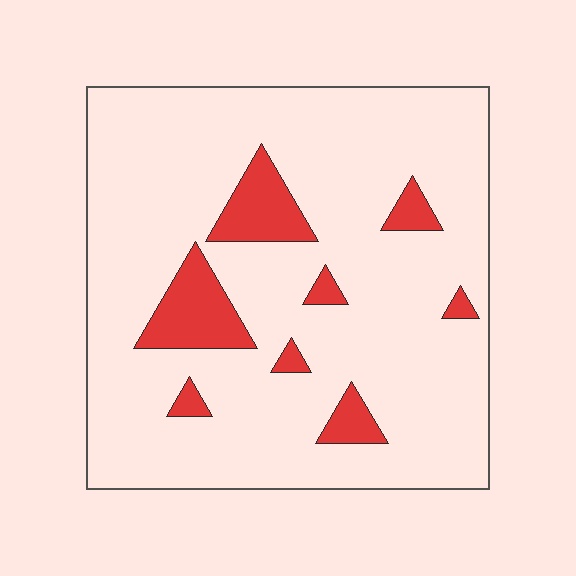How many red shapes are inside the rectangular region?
8.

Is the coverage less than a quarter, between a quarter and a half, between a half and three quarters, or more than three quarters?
Less than a quarter.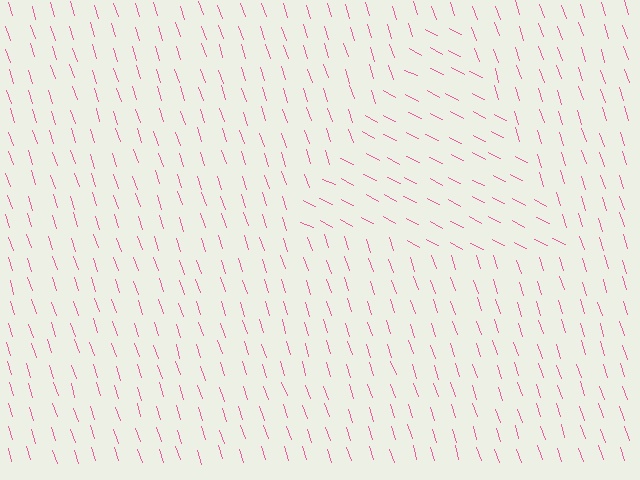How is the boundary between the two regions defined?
The boundary is defined purely by a change in line orientation (approximately 45 degrees difference). All lines are the same color and thickness.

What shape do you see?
I see a triangle.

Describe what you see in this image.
The image is filled with small pink line segments. A triangle region in the image has lines oriented differently from the surrounding lines, creating a visible texture boundary.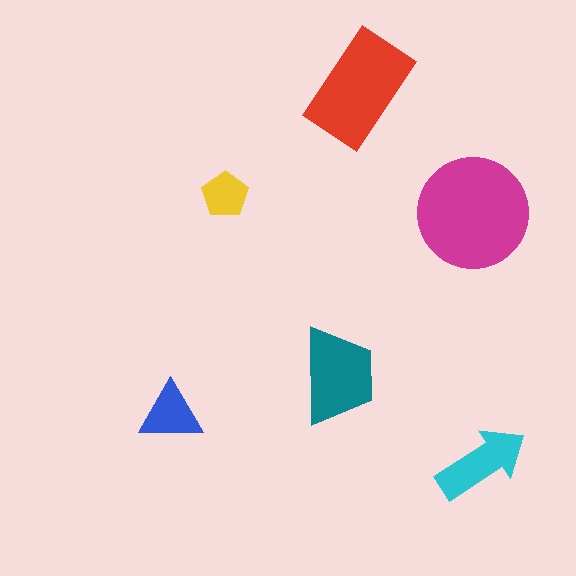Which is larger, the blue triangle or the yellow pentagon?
The blue triangle.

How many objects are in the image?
There are 6 objects in the image.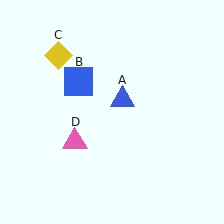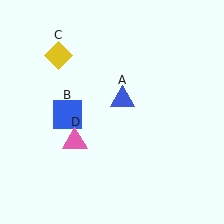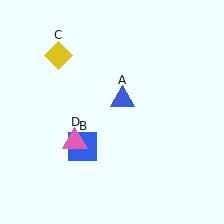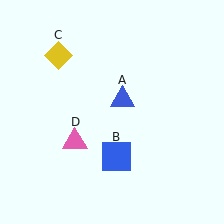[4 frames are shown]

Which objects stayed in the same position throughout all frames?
Blue triangle (object A) and yellow diamond (object C) and pink triangle (object D) remained stationary.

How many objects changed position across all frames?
1 object changed position: blue square (object B).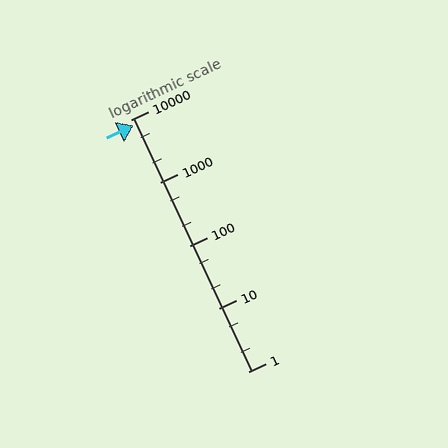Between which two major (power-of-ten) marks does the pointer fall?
The pointer is between 1000 and 10000.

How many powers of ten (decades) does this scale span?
The scale spans 4 decades, from 1 to 10000.